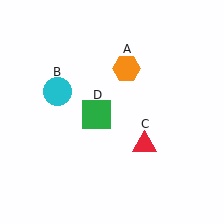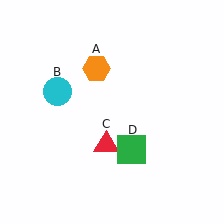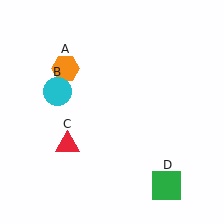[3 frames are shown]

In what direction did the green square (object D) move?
The green square (object D) moved down and to the right.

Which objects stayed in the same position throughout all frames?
Cyan circle (object B) remained stationary.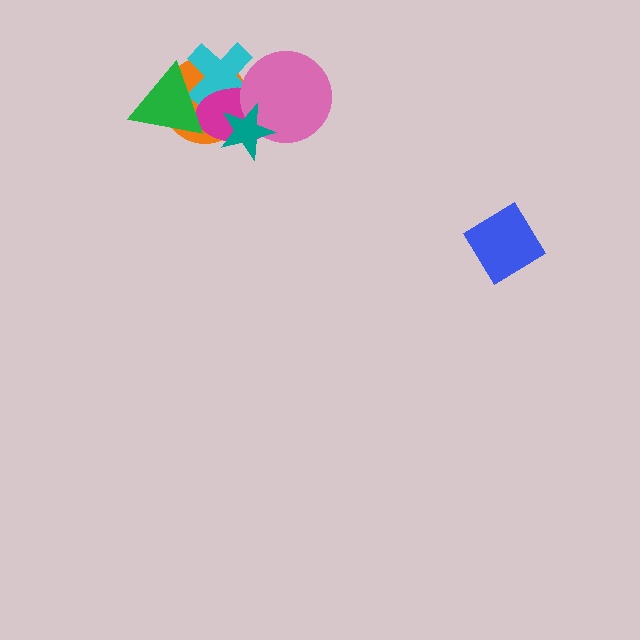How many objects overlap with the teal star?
3 objects overlap with the teal star.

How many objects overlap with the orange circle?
4 objects overlap with the orange circle.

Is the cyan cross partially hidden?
Yes, it is partially covered by another shape.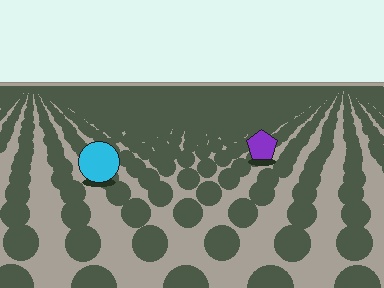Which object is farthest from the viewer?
The purple pentagon is farthest from the viewer. It appears smaller and the ground texture around it is denser.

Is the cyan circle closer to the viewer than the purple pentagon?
Yes. The cyan circle is closer — you can tell from the texture gradient: the ground texture is coarser near it.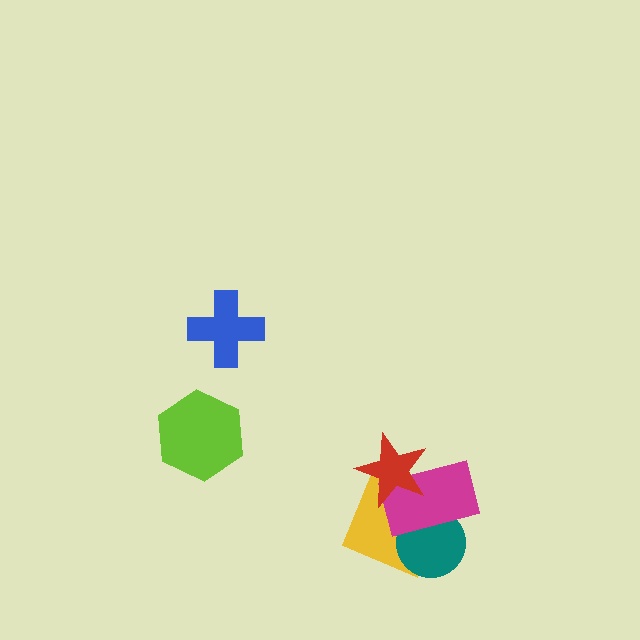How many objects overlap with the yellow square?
3 objects overlap with the yellow square.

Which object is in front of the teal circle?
The magenta rectangle is in front of the teal circle.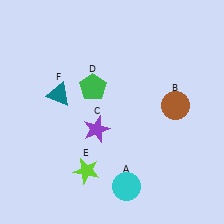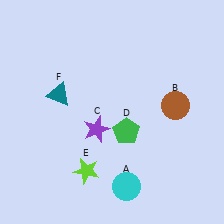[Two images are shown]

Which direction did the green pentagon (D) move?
The green pentagon (D) moved down.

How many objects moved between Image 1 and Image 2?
1 object moved between the two images.